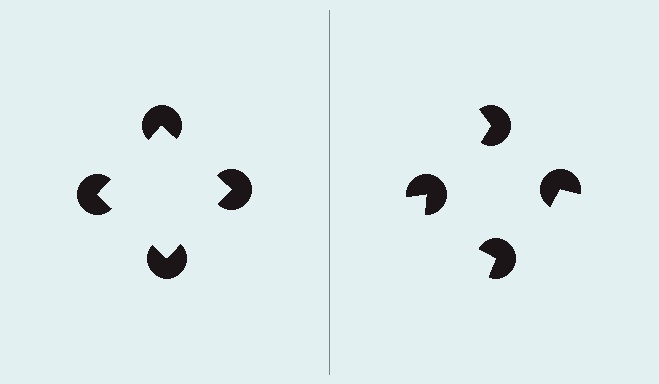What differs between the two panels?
The pac-man discs are positioned identically on both sides; only the wedge orientations differ. On the left they align to a square; on the right they are misaligned.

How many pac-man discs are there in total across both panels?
8 — 4 on each side.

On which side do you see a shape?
An illusory square appears on the left side. On the right side the wedge cuts are rotated, so no coherent shape forms.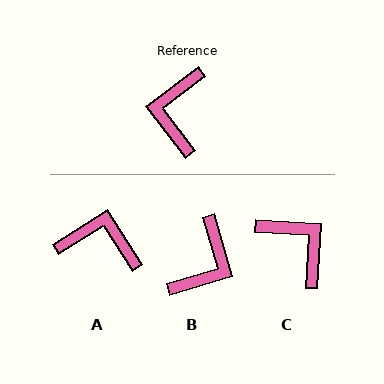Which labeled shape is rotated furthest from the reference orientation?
B, about 159 degrees away.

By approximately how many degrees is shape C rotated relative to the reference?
Approximately 131 degrees clockwise.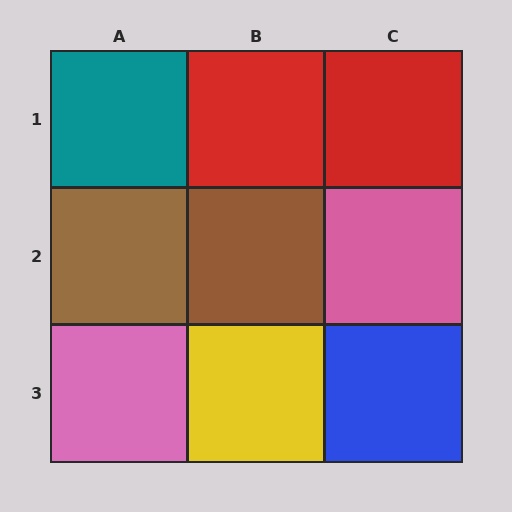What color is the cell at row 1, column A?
Teal.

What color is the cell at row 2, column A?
Brown.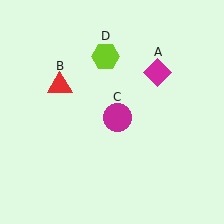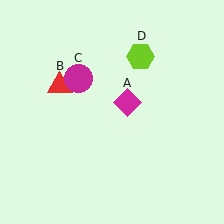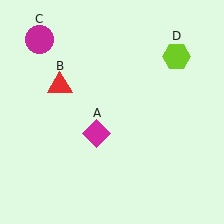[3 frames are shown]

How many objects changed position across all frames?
3 objects changed position: magenta diamond (object A), magenta circle (object C), lime hexagon (object D).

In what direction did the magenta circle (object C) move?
The magenta circle (object C) moved up and to the left.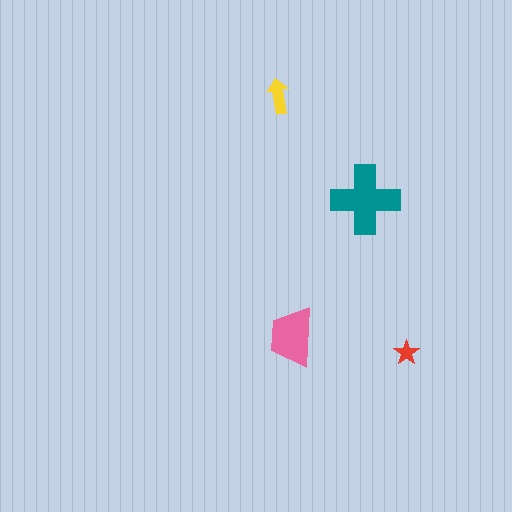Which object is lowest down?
The red star is bottommost.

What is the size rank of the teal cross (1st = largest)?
1st.